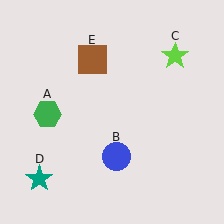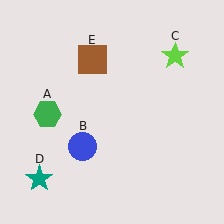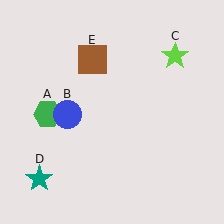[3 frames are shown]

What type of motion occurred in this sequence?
The blue circle (object B) rotated clockwise around the center of the scene.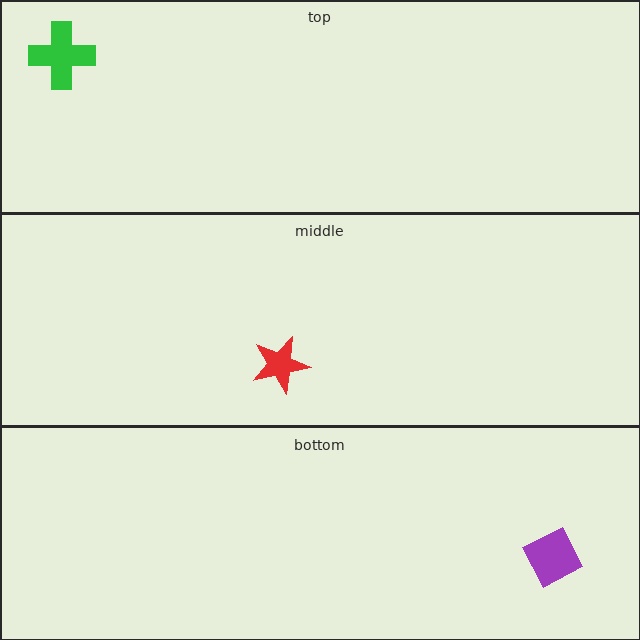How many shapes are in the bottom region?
1.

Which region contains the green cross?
The top region.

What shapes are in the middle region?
The red star.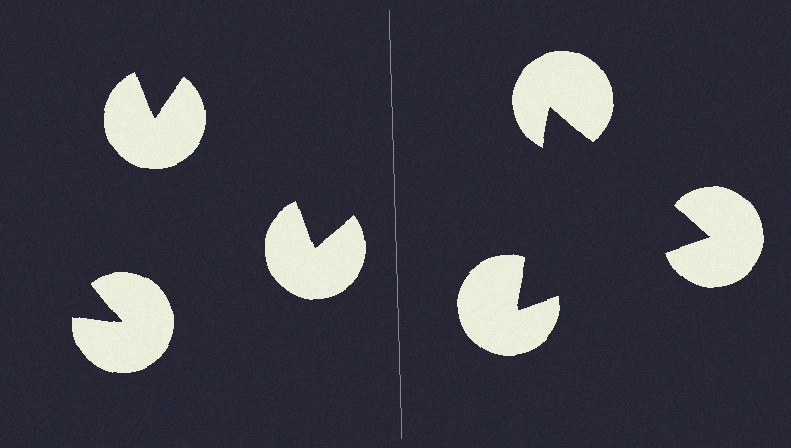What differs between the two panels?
The pac-man discs are positioned identically on both sides; only the wedge orientations differ. On the right they align to a triangle; on the left they are misaligned.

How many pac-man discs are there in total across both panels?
6 — 3 on each side.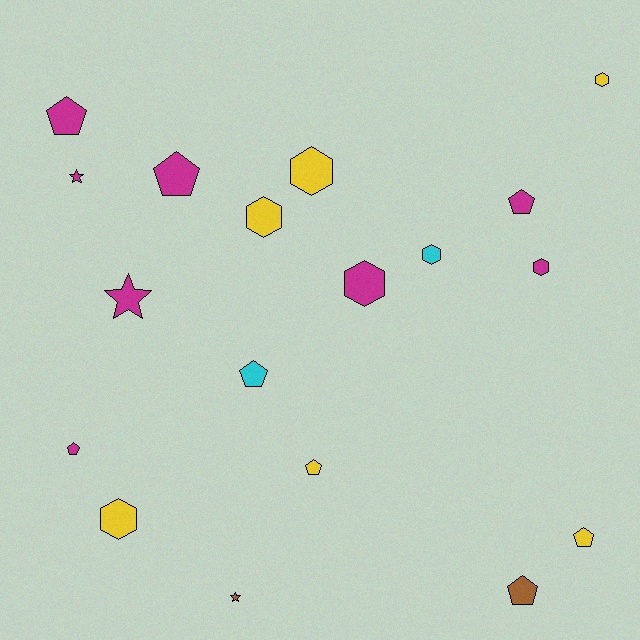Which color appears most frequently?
Magenta, with 8 objects.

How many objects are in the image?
There are 18 objects.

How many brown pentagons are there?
There is 1 brown pentagon.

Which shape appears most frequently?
Pentagon, with 8 objects.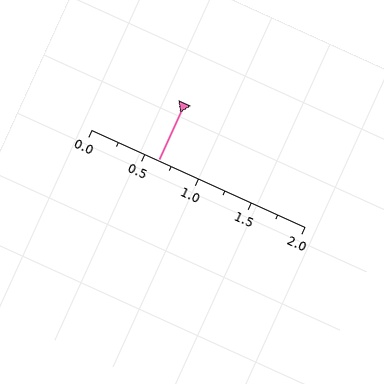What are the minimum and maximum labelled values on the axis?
The axis runs from 0.0 to 2.0.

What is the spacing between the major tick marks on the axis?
The major ticks are spaced 0.5 apart.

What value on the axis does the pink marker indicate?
The marker indicates approximately 0.62.